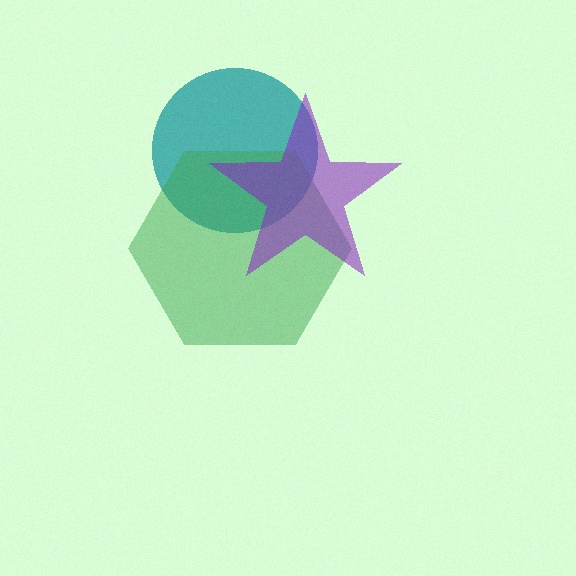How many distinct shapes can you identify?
There are 3 distinct shapes: a teal circle, a green hexagon, a purple star.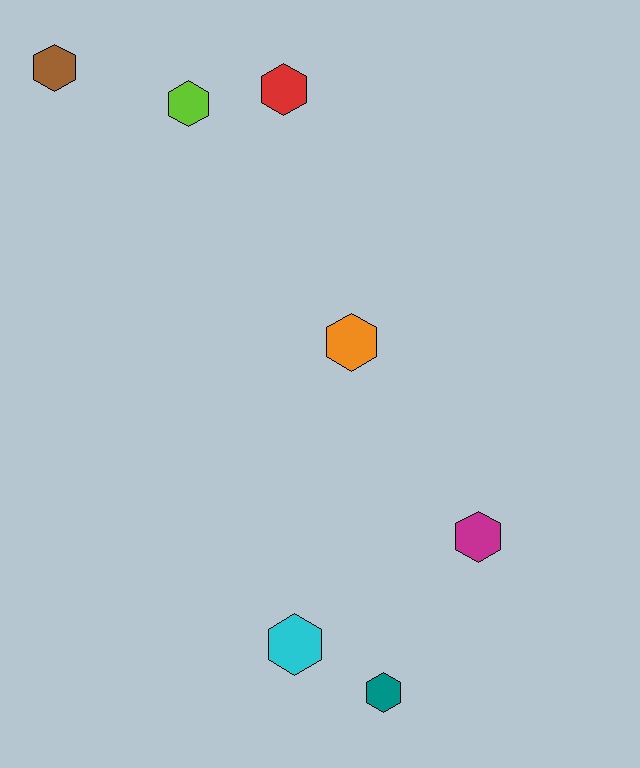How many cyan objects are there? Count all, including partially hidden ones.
There is 1 cyan object.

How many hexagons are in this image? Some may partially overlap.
There are 7 hexagons.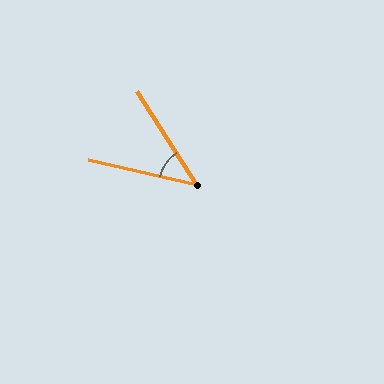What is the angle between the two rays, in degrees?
Approximately 44 degrees.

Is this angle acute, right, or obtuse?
It is acute.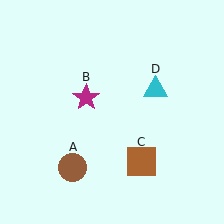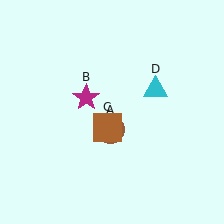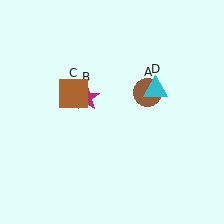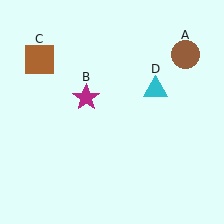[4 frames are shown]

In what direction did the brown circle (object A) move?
The brown circle (object A) moved up and to the right.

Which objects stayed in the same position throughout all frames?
Magenta star (object B) and cyan triangle (object D) remained stationary.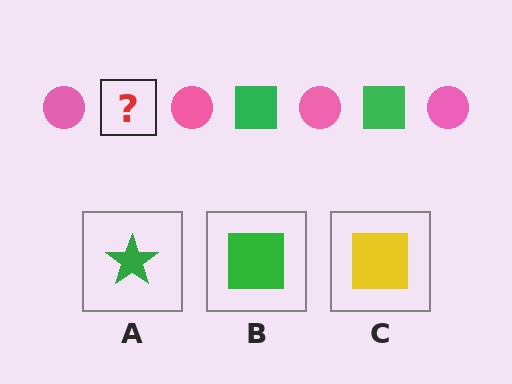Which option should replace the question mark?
Option B.